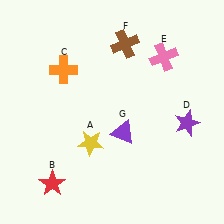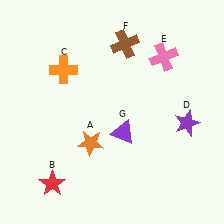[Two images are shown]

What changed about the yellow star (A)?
In Image 1, A is yellow. In Image 2, it changed to orange.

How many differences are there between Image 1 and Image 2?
There is 1 difference between the two images.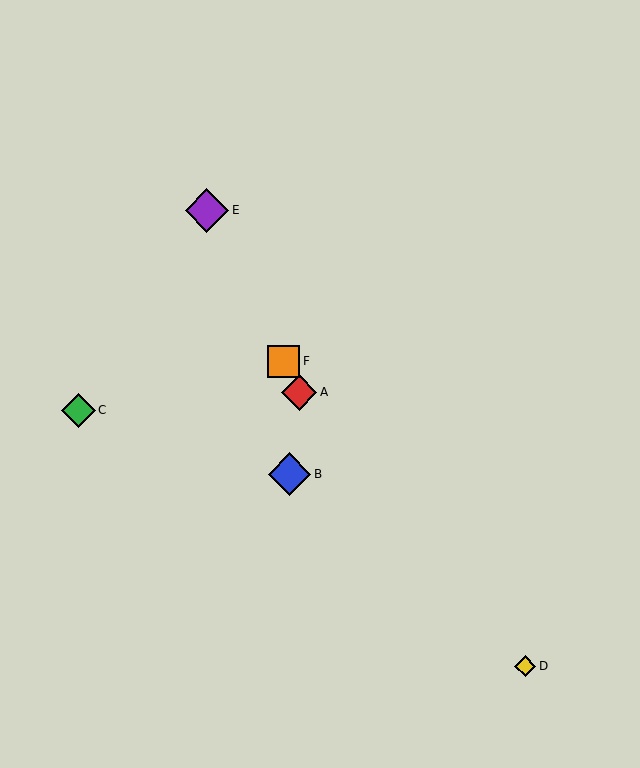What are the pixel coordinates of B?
Object B is at (289, 474).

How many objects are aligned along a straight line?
3 objects (A, E, F) are aligned along a straight line.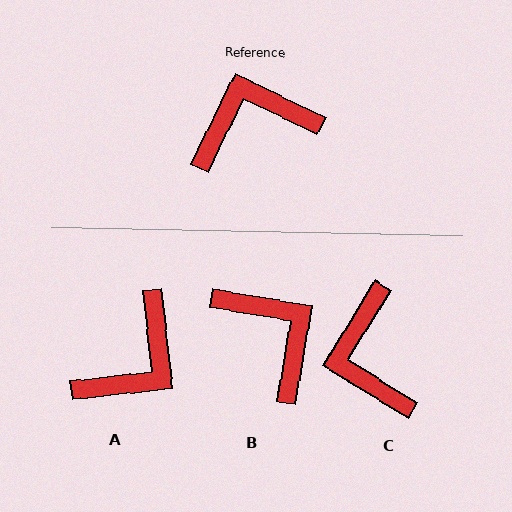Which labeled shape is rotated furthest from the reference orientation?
A, about 148 degrees away.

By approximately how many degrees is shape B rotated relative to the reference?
Approximately 73 degrees clockwise.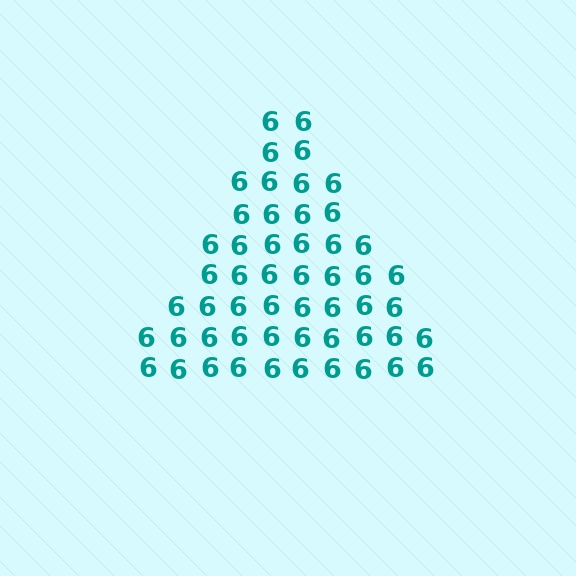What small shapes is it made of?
It is made of small digit 6's.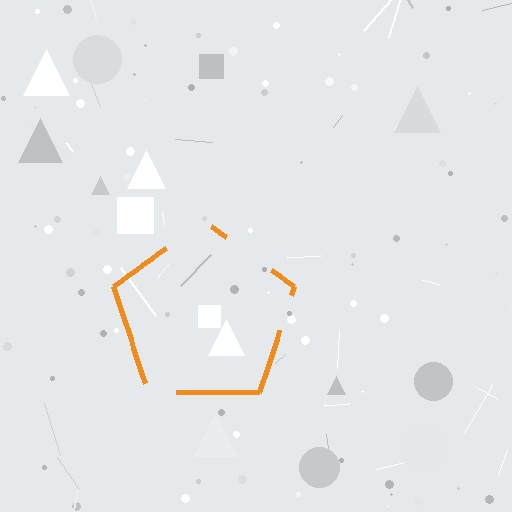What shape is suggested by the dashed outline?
The dashed outline suggests a pentagon.